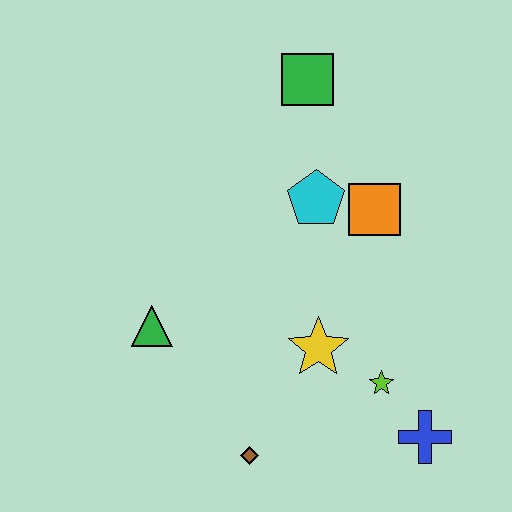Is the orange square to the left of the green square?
No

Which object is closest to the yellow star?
The lime star is closest to the yellow star.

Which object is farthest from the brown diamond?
The green square is farthest from the brown diamond.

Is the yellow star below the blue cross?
No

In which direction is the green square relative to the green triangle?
The green square is above the green triangle.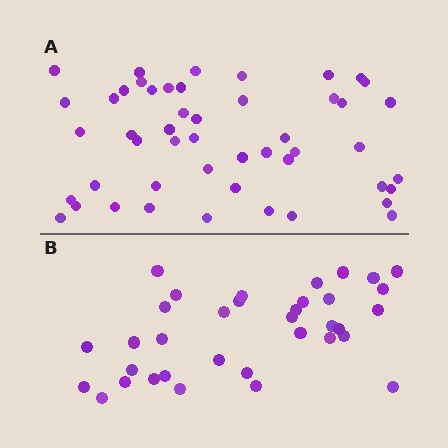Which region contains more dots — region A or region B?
Region A (the top region) has more dots.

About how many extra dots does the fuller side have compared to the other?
Region A has approximately 15 more dots than region B.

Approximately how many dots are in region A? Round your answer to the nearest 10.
About 50 dots. (The exact count is 49, which rounds to 50.)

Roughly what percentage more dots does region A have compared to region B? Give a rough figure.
About 40% more.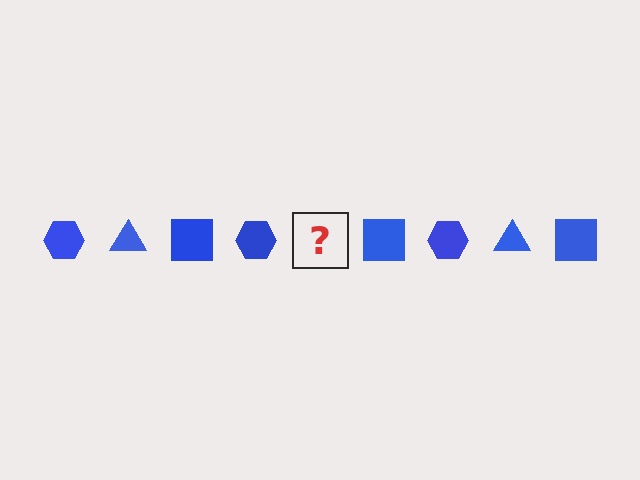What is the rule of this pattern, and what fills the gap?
The rule is that the pattern cycles through hexagon, triangle, square shapes in blue. The gap should be filled with a blue triangle.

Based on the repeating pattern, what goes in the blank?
The blank should be a blue triangle.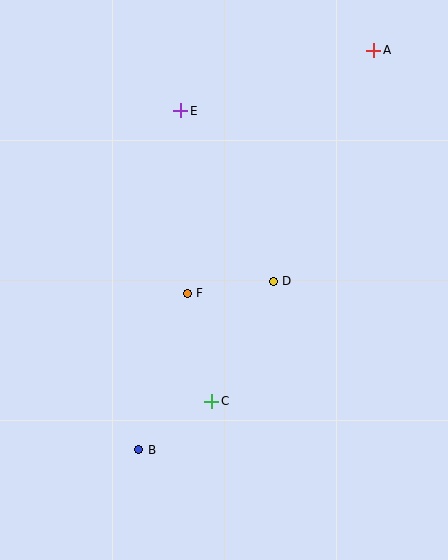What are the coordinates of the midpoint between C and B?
The midpoint between C and B is at (175, 425).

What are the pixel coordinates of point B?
Point B is at (139, 450).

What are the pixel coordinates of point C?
Point C is at (212, 401).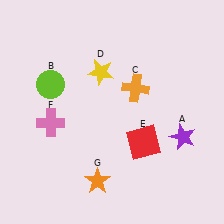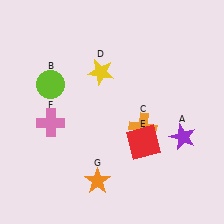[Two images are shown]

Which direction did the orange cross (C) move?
The orange cross (C) moved down.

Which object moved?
The orange cross (C) moved down.